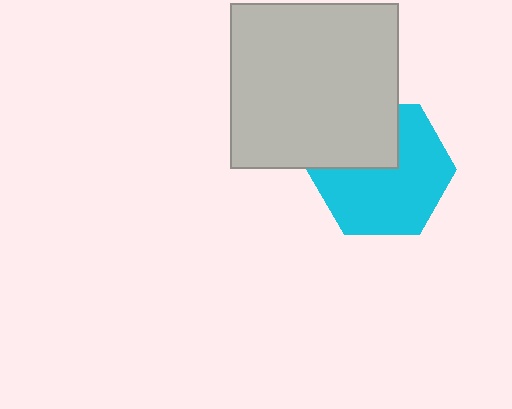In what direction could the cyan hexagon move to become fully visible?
The cyan hexagon could move down. That would shift it out from behind the light gray rectangle entirely.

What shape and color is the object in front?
The object in front is a light gray rectangle.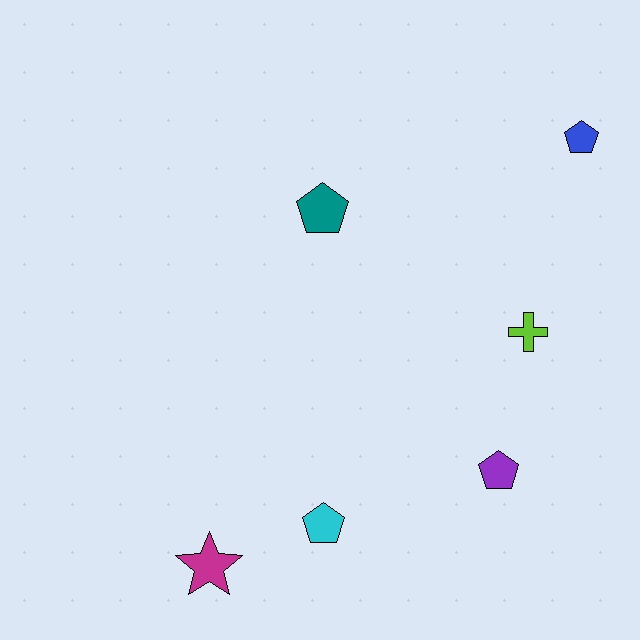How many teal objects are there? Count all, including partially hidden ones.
There is 1 teal object.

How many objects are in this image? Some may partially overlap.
There are 6 objects.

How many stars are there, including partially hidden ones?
There is 1 star.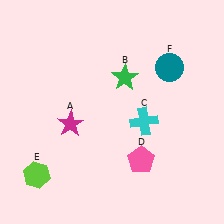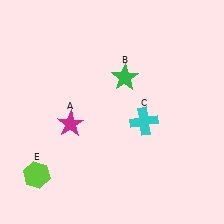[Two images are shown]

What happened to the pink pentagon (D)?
The pink pentagon (D) was removed in Image 2. It was in the bottom-right area of Image 1.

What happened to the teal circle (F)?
The teal circle (F) was removed in Image 2. It was in the top-right area of Image 1.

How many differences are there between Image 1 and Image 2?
There are 2 differences between the two images.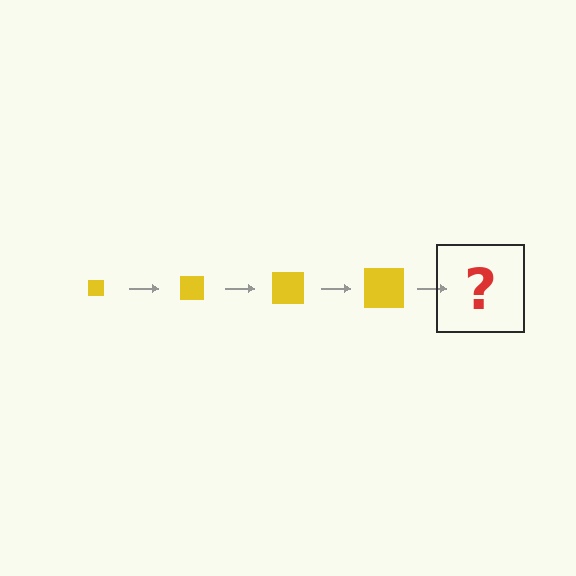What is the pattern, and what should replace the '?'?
The pattern is that the square gets progressively larger each step. The '?' should be a yellow square, larger than the previous one.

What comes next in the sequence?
The next element should be a yellow square, larger than the previous one.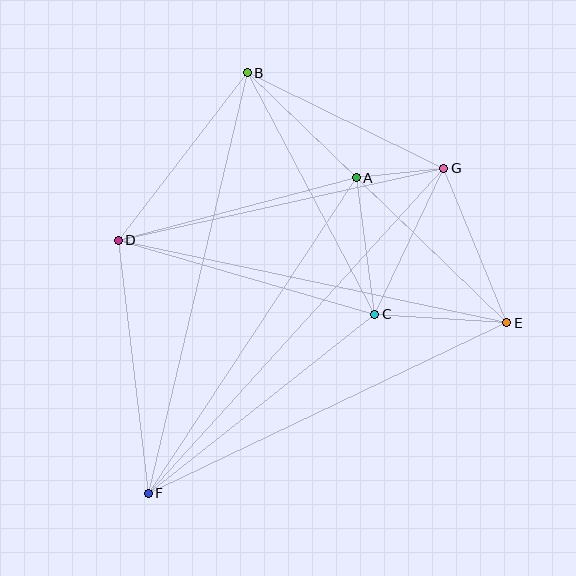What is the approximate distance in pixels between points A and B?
The distance between A and B is approximately 151 pixels.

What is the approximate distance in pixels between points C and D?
The distance between C and D is approximately 267 pixels.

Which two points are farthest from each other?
Points F and G are farthest from each other.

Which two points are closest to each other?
Points A and G are closest to each other.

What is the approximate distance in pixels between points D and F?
The distance between D and F is approximately 255 pixels.